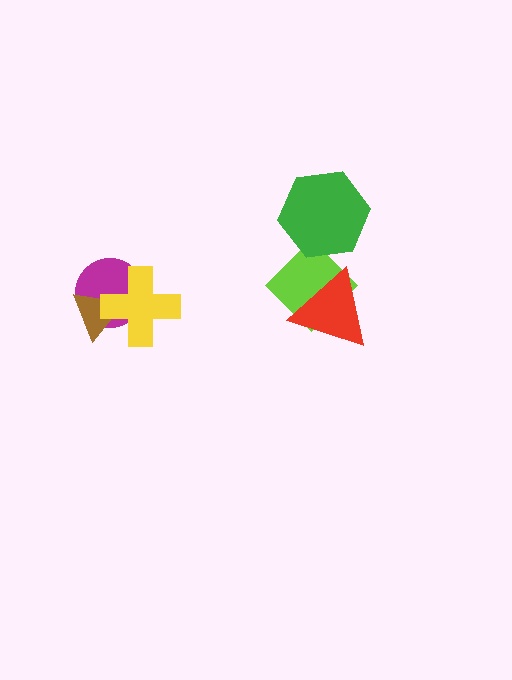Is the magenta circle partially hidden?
Yes, it is partially covered by another shape.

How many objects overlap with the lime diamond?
2 objects overlap with the lime diamond.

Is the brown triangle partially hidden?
Yes, it is partially covered by another shape.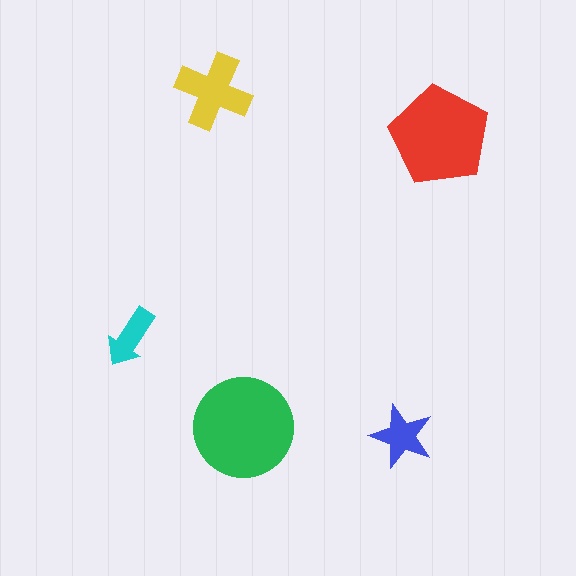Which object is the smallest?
The cyan arrow.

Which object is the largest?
The green circle.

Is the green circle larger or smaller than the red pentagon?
Larger.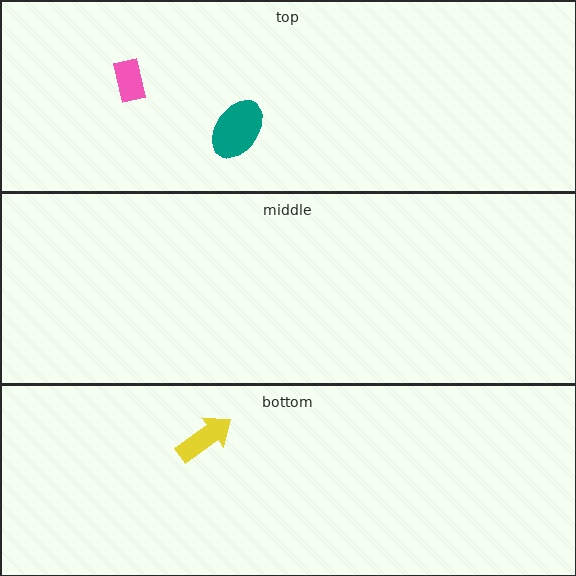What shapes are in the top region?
The teal ellipse, the pink rectangle.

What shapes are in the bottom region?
The yellow arrow.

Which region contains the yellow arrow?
The bottom region.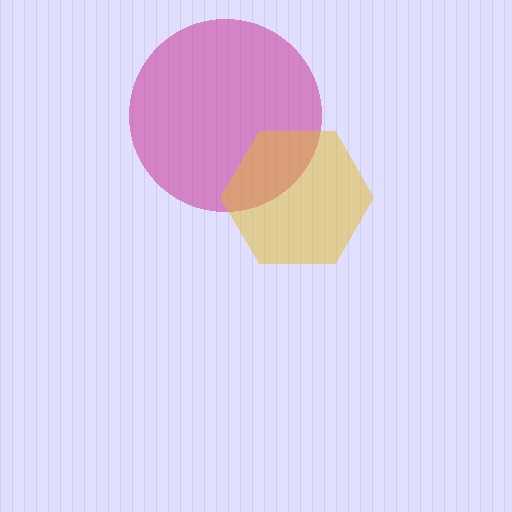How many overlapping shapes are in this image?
There are 2 overlapping shapes in the image.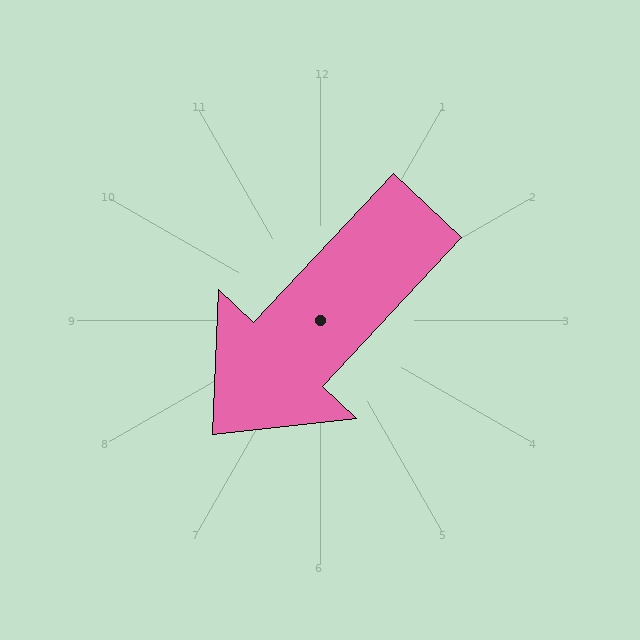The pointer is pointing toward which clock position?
Roughly 7 o'clock.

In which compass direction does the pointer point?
Southwest.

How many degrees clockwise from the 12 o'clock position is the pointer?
Approximately 223 degrees.